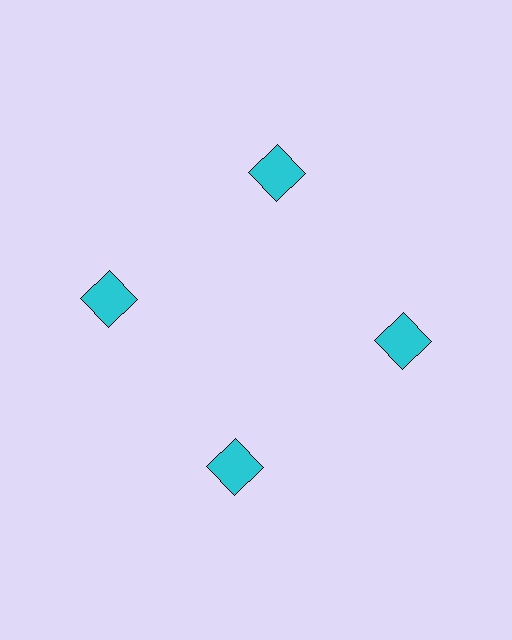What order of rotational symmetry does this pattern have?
This pattern has 4-fold rotational symmetry.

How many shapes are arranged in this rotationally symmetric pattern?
There are 4 shapes, arranged in 4 groups of 1.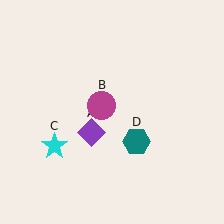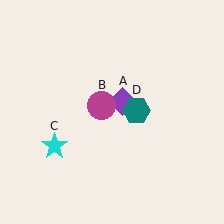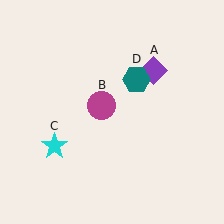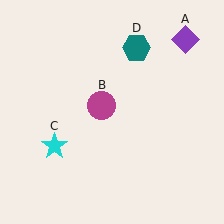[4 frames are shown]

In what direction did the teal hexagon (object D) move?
The teal hexagon (object D) moved up.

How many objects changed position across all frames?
2 objects changed position: purple diamond (object A), teal hexagon (object D).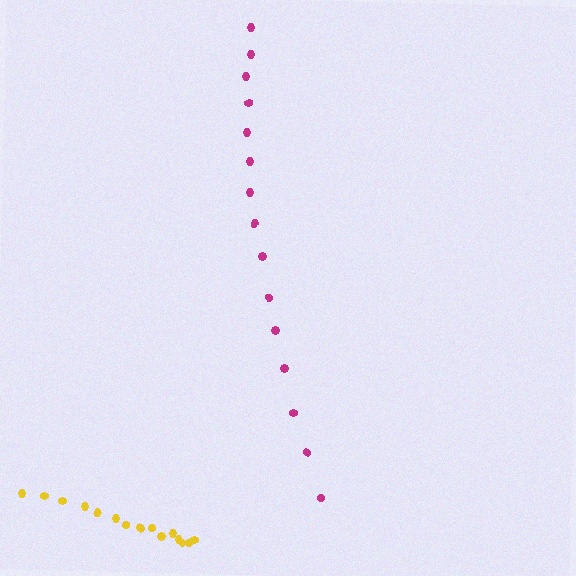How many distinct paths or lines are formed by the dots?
There are 2 distinct paths.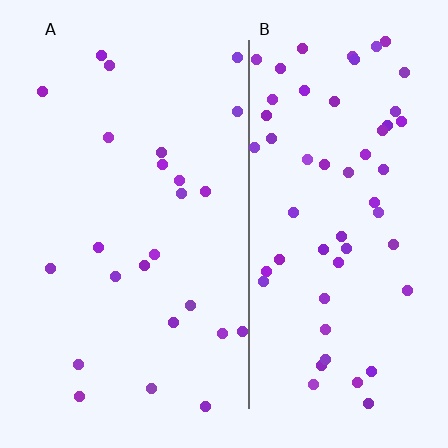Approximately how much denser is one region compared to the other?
Approximately 2.4× — region B over region A.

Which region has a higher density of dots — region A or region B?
B (the right).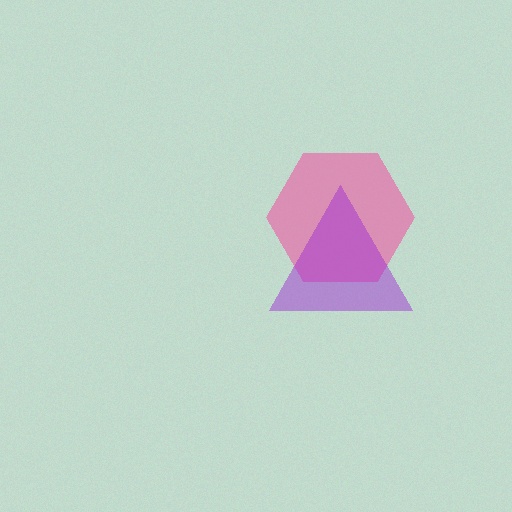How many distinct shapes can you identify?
There are 2 distinct shapes: a pink hexagon, a purple triangle.